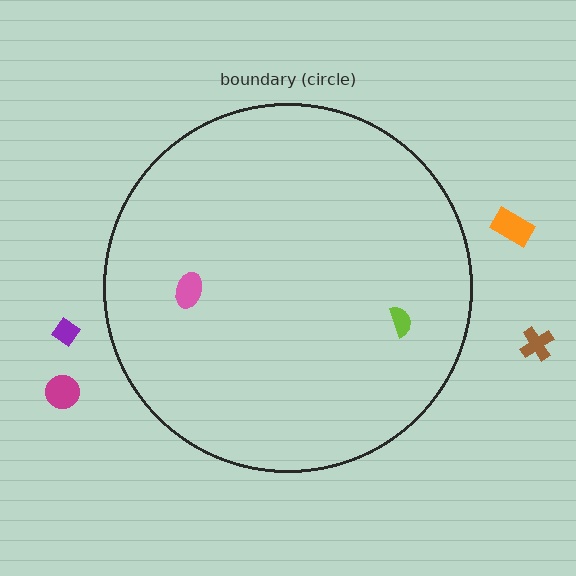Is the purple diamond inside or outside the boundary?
Outside.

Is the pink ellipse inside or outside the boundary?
Inside.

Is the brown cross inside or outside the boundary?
Outside.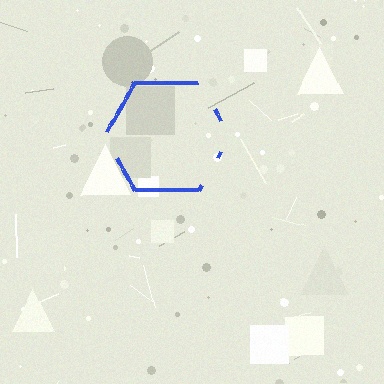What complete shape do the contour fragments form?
The contour fragments form a hexagon.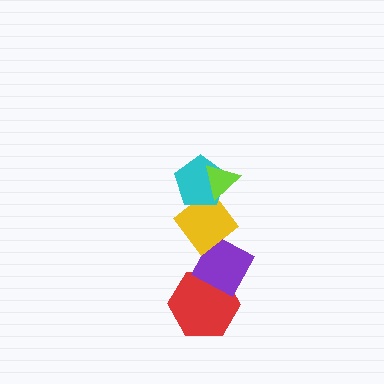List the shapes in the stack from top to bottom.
From top to bottom: the lime triangle, the cyan pentagon, the yellow diamond, the purple diamond, the red hexagon.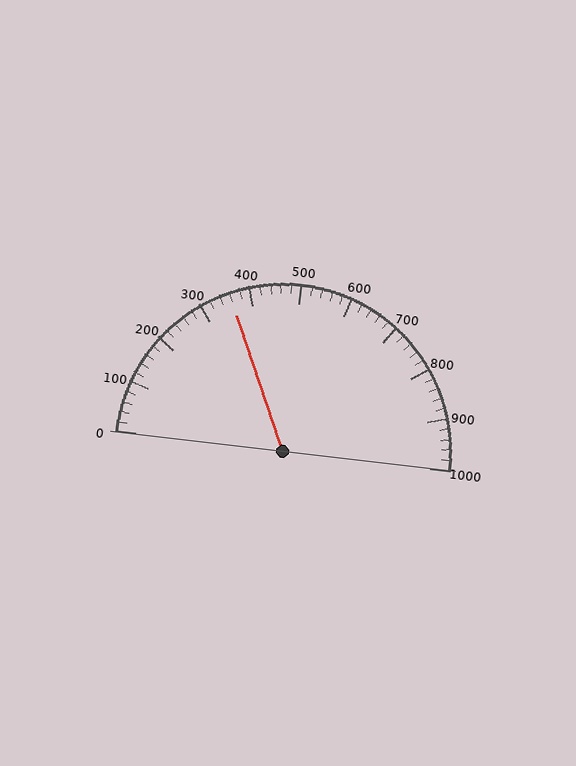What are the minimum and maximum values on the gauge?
The gauge ranges from 0 to 1000.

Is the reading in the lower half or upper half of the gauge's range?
The reading is in the lower half of the range (0 to 1000).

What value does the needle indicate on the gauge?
The needle indicates approximately 360.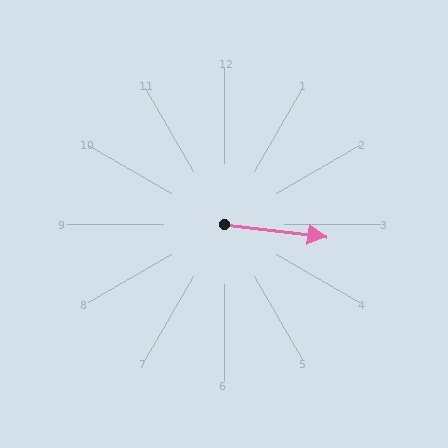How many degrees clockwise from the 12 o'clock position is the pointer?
Approximately 97 degrees.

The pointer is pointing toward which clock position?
Roughly 3 o'clock.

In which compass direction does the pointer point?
East.